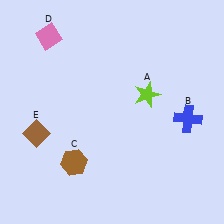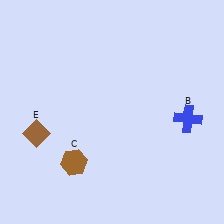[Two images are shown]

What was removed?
The lime star (A), the pink diamond (D) were removed in Image 2.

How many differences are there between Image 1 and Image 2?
There are 2 differences between the two images.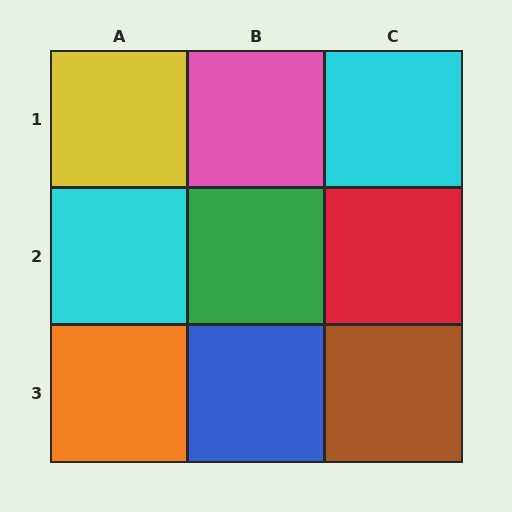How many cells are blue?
1 cell is blue.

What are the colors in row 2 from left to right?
Cyan, green, red.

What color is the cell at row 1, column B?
Pink.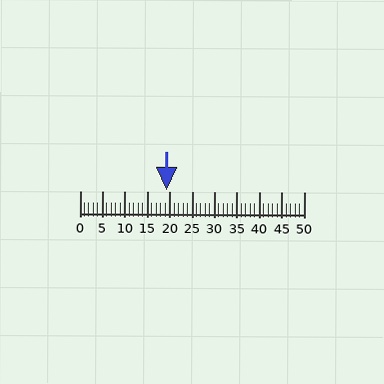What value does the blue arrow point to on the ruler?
The blue arrow points to approximately 19.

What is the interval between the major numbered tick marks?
The major tick marks are spaced 5 units apart.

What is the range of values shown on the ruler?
The ruler shows values from 0 to 50.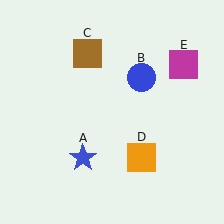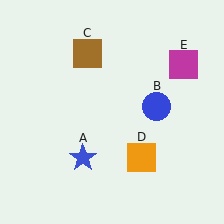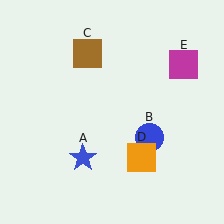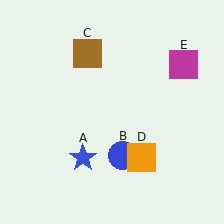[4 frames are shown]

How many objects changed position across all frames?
1 object changed position: blue circle (object B).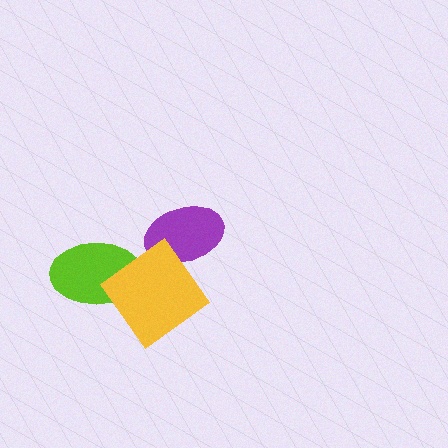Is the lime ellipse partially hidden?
Yes, it is partially covered by another shape.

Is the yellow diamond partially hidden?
No, no other shape covers it.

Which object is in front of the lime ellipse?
The yellow diamond is in front of the lime ellipse.